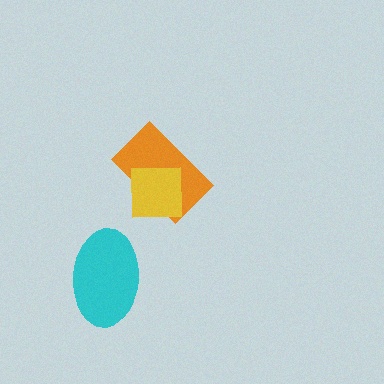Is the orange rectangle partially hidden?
Yes, it is partially covered by another shape.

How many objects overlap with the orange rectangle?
1 object overlaps with the orange rectangle.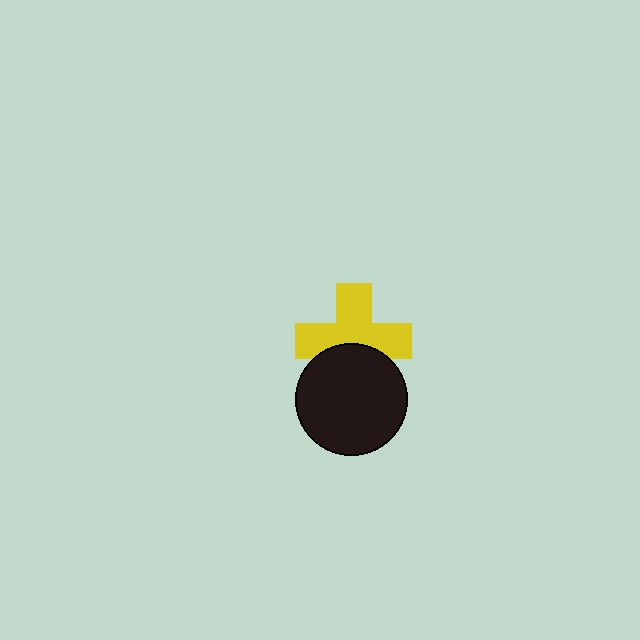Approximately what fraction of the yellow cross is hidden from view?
Roughly 33% of the yellow cross is hidden behind the black circle.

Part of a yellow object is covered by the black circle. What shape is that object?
It is a cross.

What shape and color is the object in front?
The object in front is a black circle.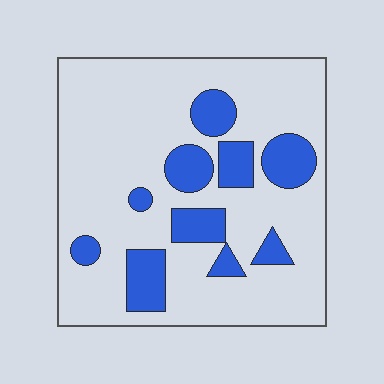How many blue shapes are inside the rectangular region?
10.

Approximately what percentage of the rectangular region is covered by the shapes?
Approximately 20%.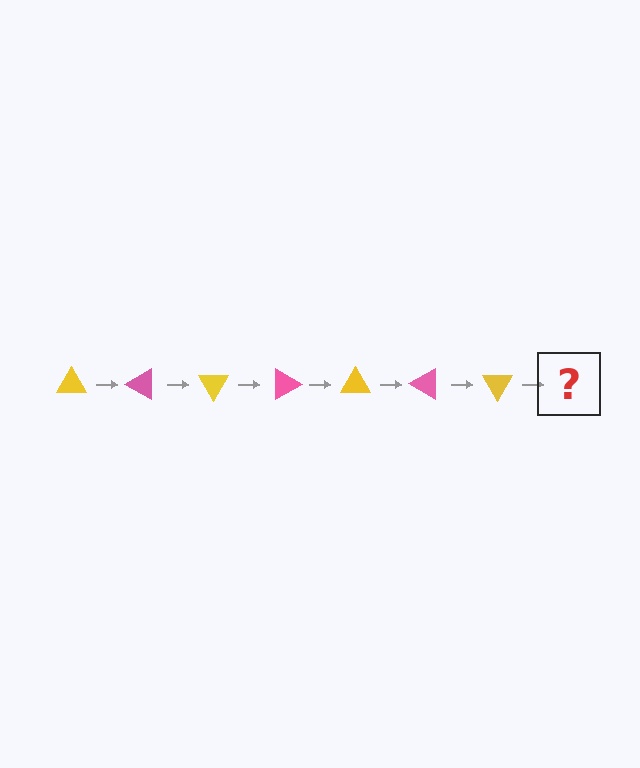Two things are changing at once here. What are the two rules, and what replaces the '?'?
The two rules are that it rotates 30 degrees each step and the color cycles through yellow and pink. The '?' should be a pink triangle, rotated 210 degrees from the start.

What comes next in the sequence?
The next element should be a pink triangle, rotated 210 degrees from the start.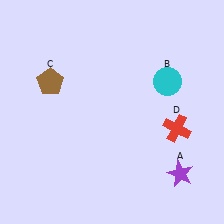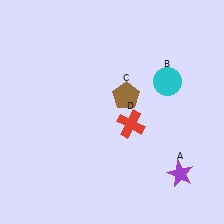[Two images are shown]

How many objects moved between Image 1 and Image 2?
2 objects moved between the two images.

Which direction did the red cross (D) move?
The red cross (D) moved left.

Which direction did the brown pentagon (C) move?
The brown pentagon (C) moved right.